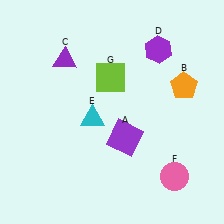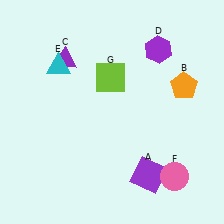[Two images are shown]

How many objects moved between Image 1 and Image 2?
2 objects moved between the two images.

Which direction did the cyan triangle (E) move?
The cyan triangle (E) moved up.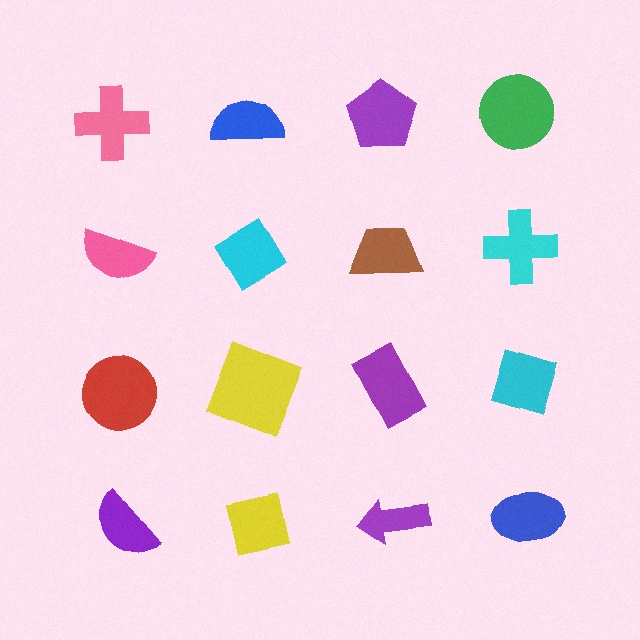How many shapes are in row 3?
4 shapes.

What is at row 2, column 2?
A cyan diamond.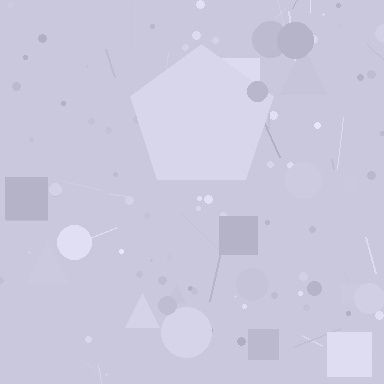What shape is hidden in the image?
A pentagon is hidden in the image.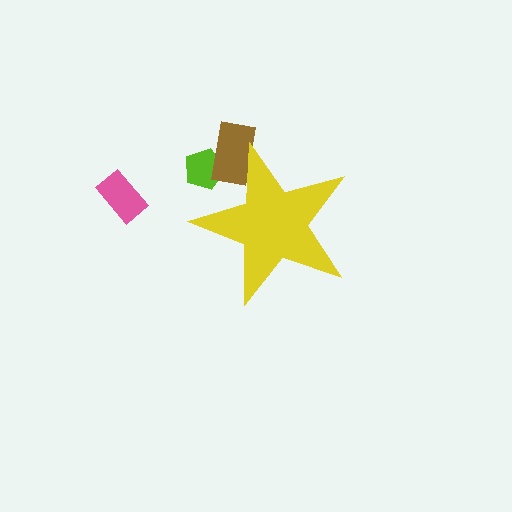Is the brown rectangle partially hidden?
Yes, the brown rectangle is partially hidden behind the yellow star.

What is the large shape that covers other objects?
A yellow star.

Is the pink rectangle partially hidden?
No, the pink rectangle is fully visible.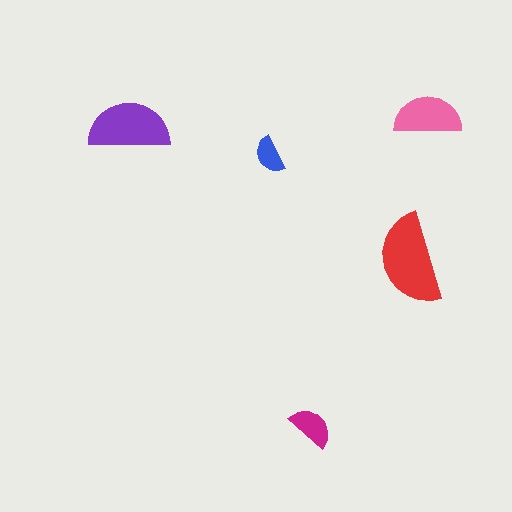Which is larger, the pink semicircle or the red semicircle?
The red one.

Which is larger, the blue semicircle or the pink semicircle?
The pink one.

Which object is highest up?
The pink semicircle is topmost.